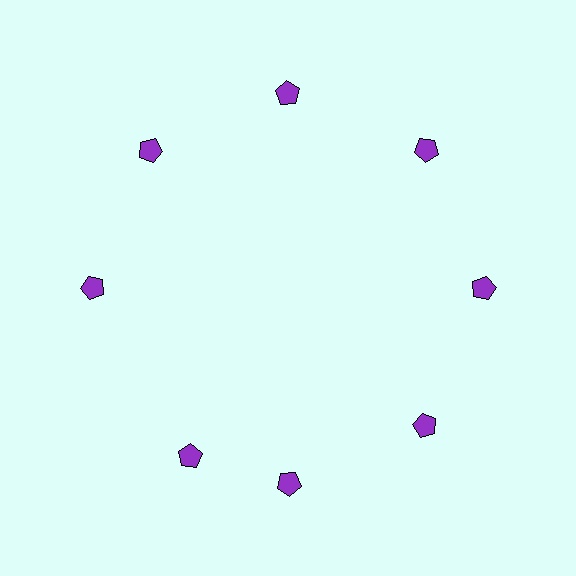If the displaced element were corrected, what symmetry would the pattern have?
It would have 8-fold rotational symmetry — the pattern would map onto itself every 45 degrees.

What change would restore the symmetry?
The symmetry would be restored by rotating it back into even spacing with its neighbors so that all 8 pentagons sit at equal angles and equal distance from the center.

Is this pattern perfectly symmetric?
No. The 8 purple pentagons are arranged in a ring, but one element near the 8 o'clock position is rotated out of alignment along the ring, breaking the 8-fold rotational symmetry.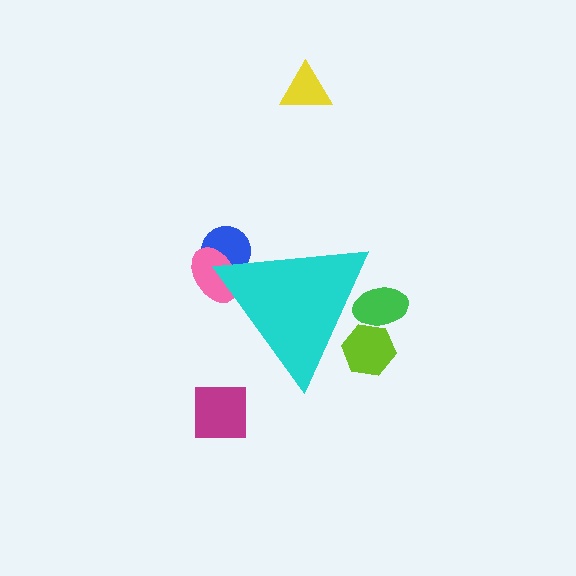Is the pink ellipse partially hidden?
Yes, the pink ellipse is partially hidden behind the cyan triangle.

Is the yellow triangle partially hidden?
No, the yellow triangle is fully visible.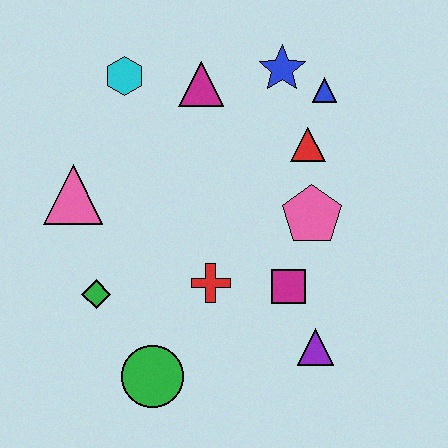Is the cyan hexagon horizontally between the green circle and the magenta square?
No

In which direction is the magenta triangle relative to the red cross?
The magenta triangle is above the red cross.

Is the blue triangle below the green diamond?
No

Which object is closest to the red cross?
The magenta square is closest to the red cross.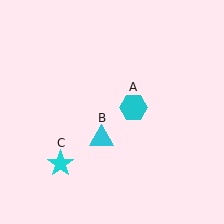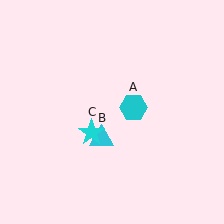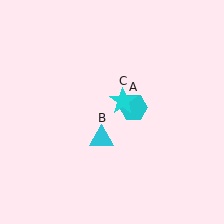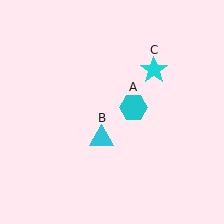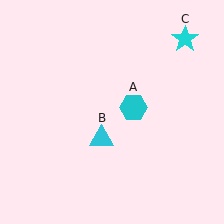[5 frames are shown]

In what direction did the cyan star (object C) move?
The cyan star (object C) moved up and to the right.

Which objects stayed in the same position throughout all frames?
Cyan hexagon (object A) and cyan triangle (object B) remained stationary.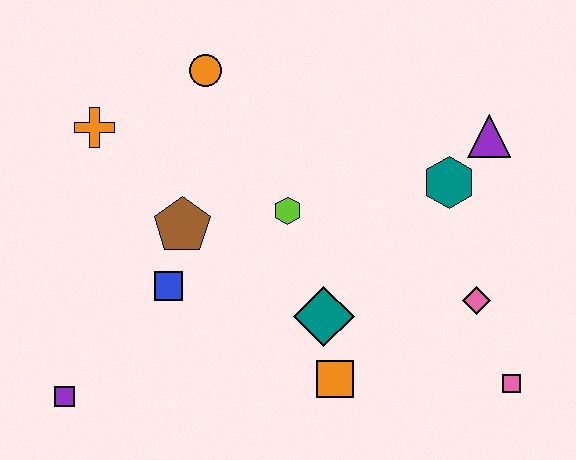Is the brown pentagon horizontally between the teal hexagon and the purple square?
Yes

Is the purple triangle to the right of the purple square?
Yes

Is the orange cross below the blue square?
No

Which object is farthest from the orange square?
The orange cross is farthest from the orange square.